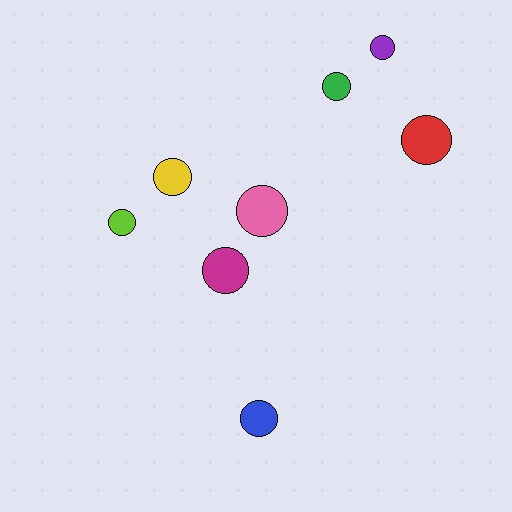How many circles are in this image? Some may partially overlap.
There are 8 circles.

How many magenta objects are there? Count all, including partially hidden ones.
There is 1 magenta object.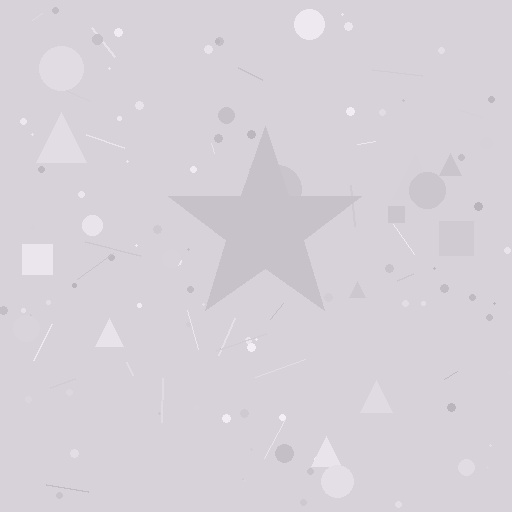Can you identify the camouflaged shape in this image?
The camouflaged shape is a star.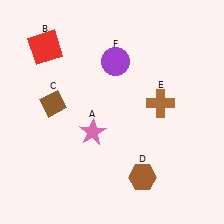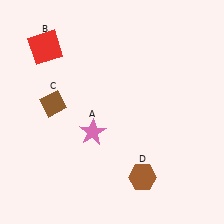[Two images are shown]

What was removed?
The purple circle (F), the brown cross (E) were removed in Image 2.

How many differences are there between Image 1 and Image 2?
There are 2 differences between the two images.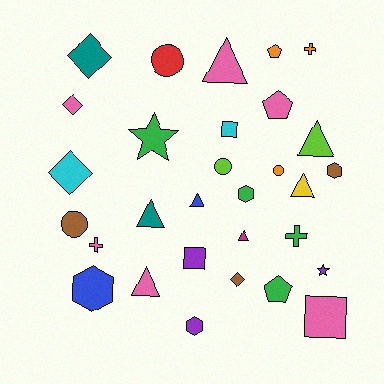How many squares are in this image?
There are 3 squares.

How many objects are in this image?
There are 30 objects.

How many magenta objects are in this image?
There is 1 magenta object.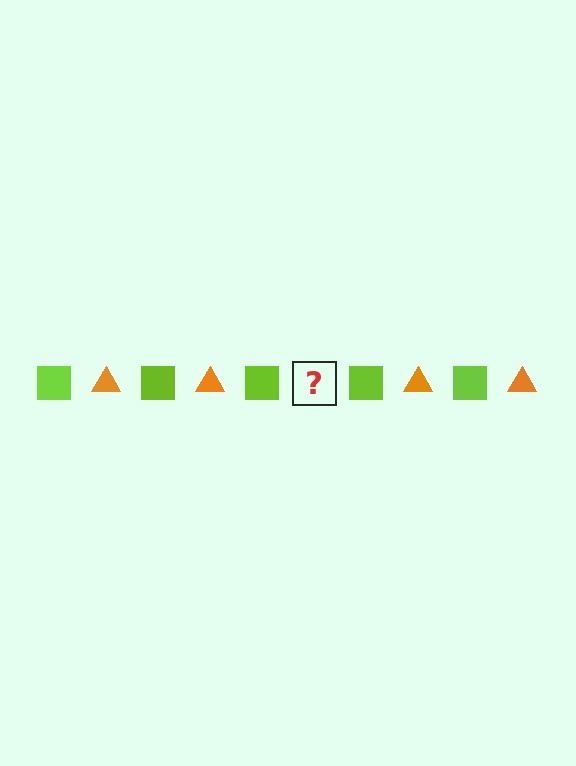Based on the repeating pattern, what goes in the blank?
The blank should be an orange triangle.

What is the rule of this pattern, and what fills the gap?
The rule is that the pattern alternates between lime square and orange triangle. The gap should be filled with an orange triangle.